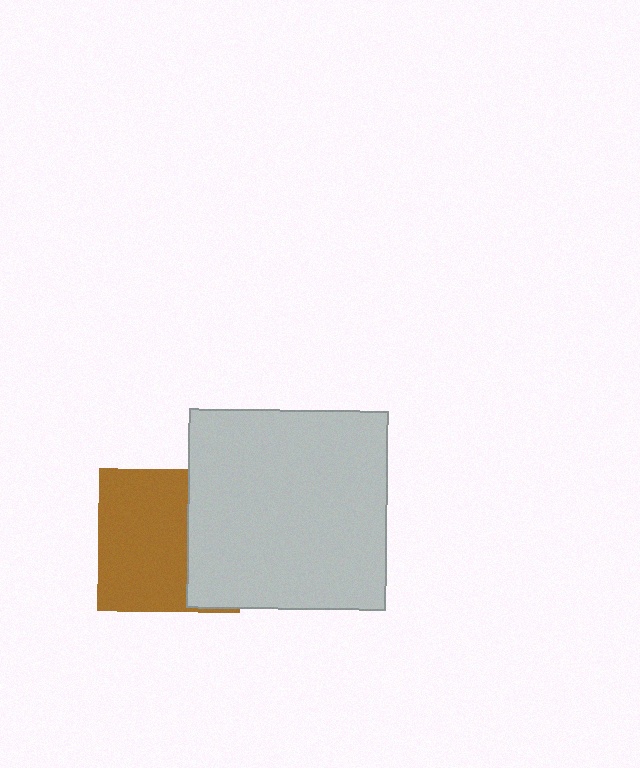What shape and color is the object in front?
The object in front is a light gray square.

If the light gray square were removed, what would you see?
You would see the complete brown square.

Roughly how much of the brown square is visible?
About half of it is visible (roughly 64%).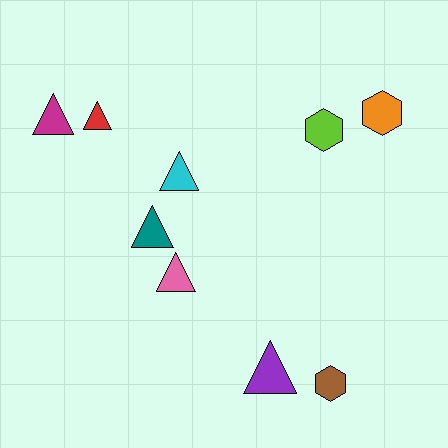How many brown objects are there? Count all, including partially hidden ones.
There is 1 brown object.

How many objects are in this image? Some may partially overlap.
There are 9 objects.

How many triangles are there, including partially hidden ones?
There are 6 triangles.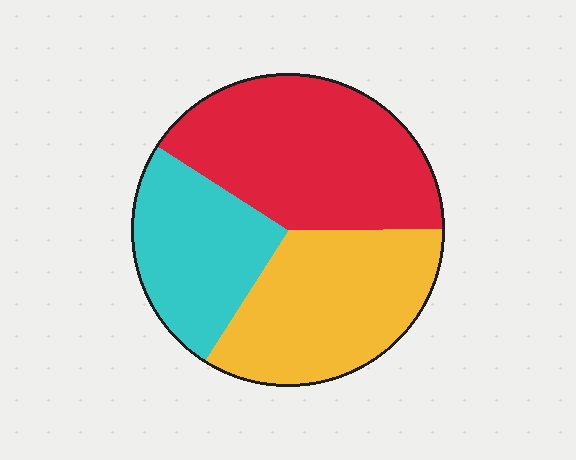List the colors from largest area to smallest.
From largest to smallest: red, yellow, cyan.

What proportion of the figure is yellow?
Yellow takes up about one third (1/3) of the figure.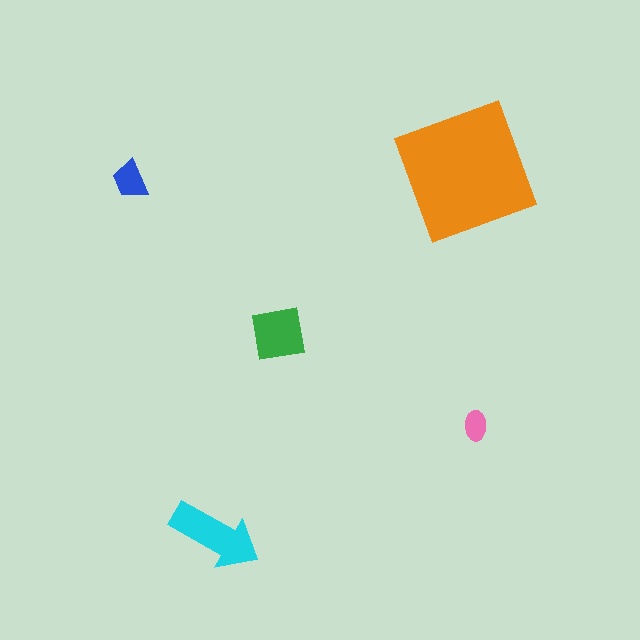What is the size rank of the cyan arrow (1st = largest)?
2nd.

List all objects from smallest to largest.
The pink ellipse, the blue trapezoid, the green square, the cyan arrow, the orange square.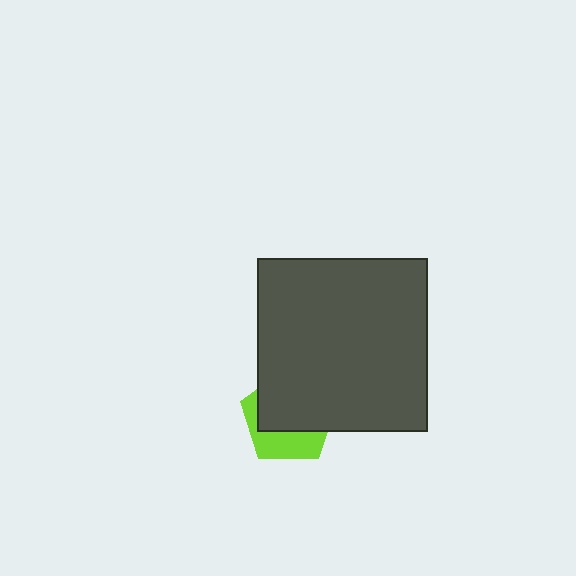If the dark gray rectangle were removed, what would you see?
You would see the complete lime pentagon.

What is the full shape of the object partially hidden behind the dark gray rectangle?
The partially hidden object is a lime pentagon.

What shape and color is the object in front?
The object in front is a dark gray rectangle.